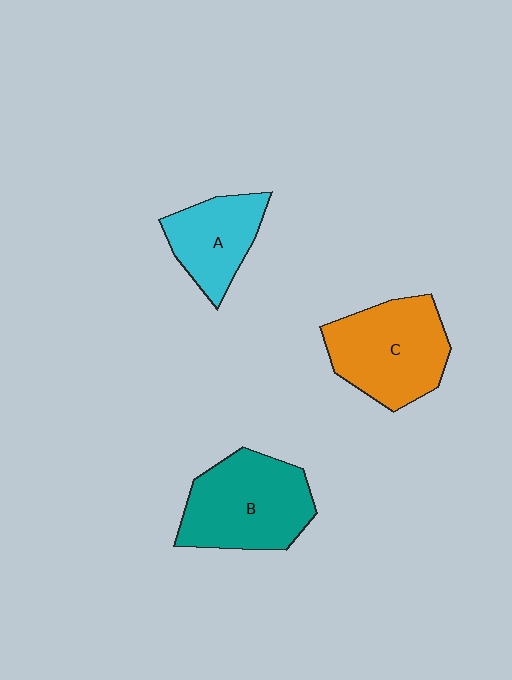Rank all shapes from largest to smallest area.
From largest to smallest: B (teal), C (orange), A (cyan).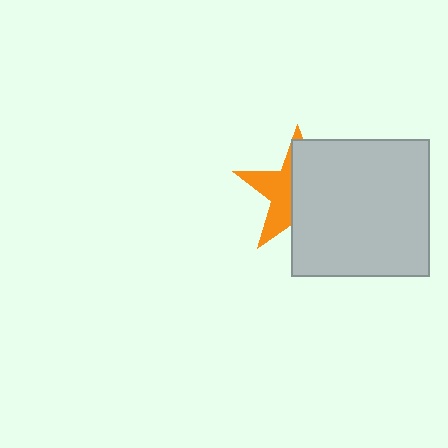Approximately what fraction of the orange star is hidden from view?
Roughly 59% of the orange star is hidden behind the light gray square.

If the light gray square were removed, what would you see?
You would see the complete orange star.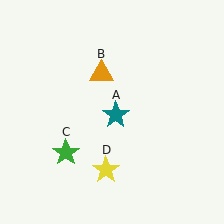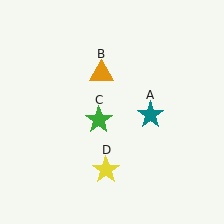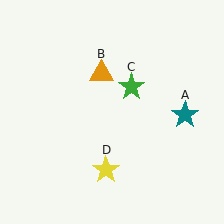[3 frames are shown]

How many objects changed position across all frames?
2 objects changed position: teal star (object A), green star (object C).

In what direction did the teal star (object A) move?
The teal star (object A) moved right.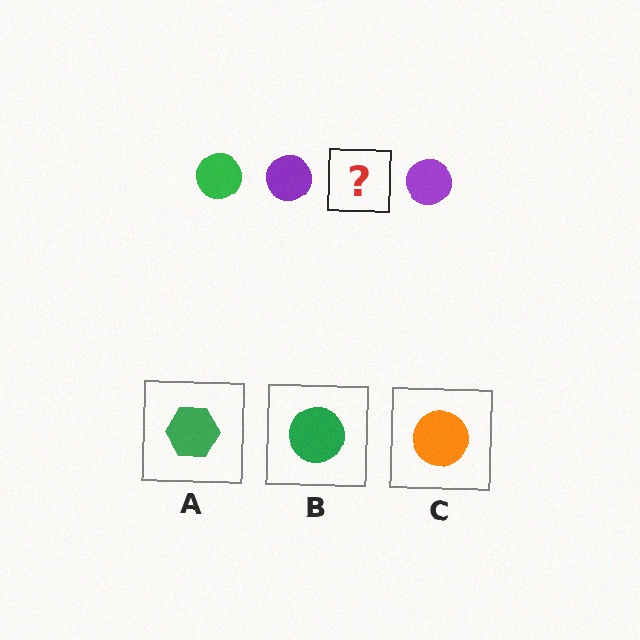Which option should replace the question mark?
Option B.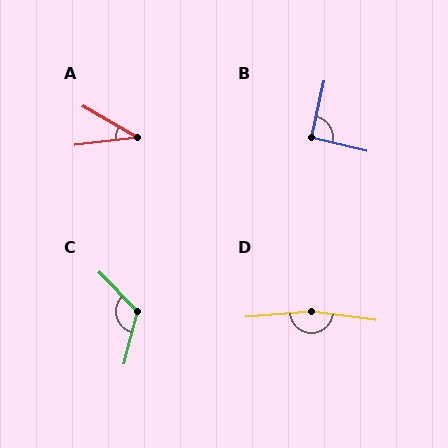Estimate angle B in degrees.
Approximately 92 degrees.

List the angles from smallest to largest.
A (37°), B (92°), C (121°), D (168°).